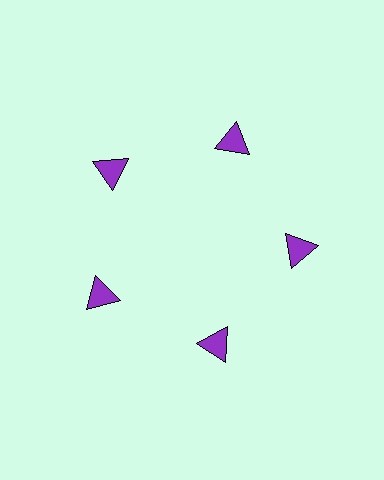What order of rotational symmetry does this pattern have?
This pattern has 5-fold rotational symmetry.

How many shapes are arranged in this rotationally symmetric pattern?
There are 5 shapes, arranged in 5 groups of 1.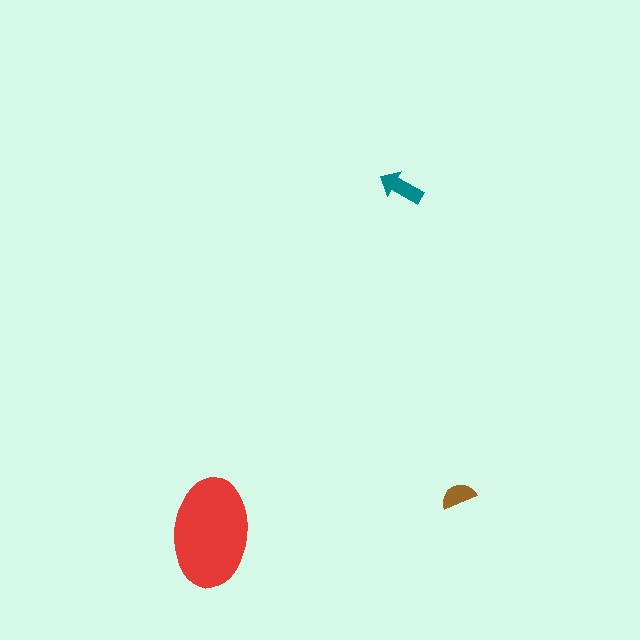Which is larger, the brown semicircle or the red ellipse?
The red ellipse.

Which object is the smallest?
The brown semicircle.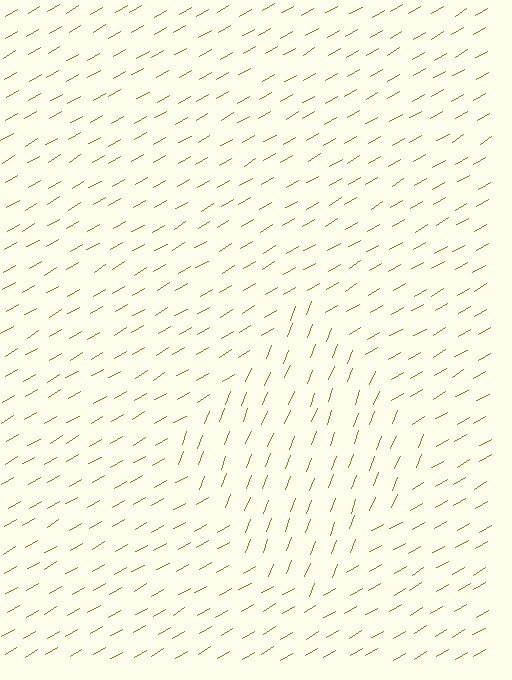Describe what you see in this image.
The image is filled with small brown line segments. A diamond region in the image has lines oriented differently from the surrounding lines, creating a visible texture boundary.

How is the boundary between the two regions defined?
The boundary is defined purely by a change in line orientation (approximately 38 degrees difference). All lines are the same color and thickness.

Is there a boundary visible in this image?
Yes, there is a texture boundary formed by a change in line orientation.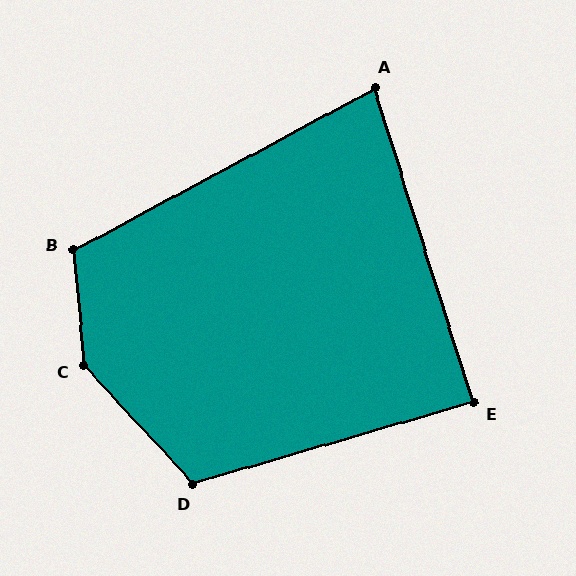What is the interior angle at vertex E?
Approximately 89 degrees (approximately right).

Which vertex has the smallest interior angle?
A, at approximately 79 degrees.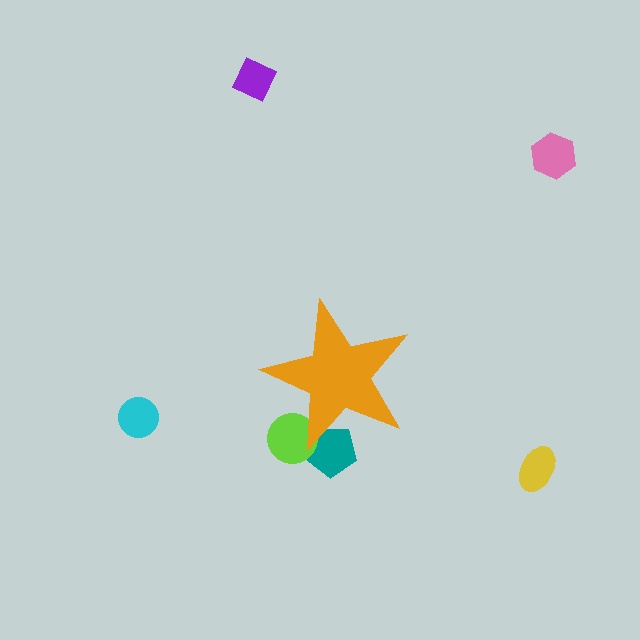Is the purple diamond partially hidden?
No, the purple diamond is fully visible.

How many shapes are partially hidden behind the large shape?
2 shapes are partially hidden.